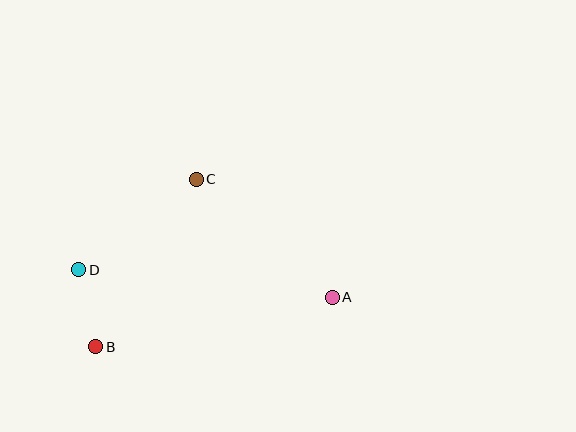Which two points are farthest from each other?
Points A and D are farthest from each other.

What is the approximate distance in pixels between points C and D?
The distance between C and D is approximately 148 pixels.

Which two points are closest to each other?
Points B and D are closest to each other.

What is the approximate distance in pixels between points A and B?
The distance between A and B is approximately 242 pixels.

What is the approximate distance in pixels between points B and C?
The distance between B and C is approximately 196 pixels.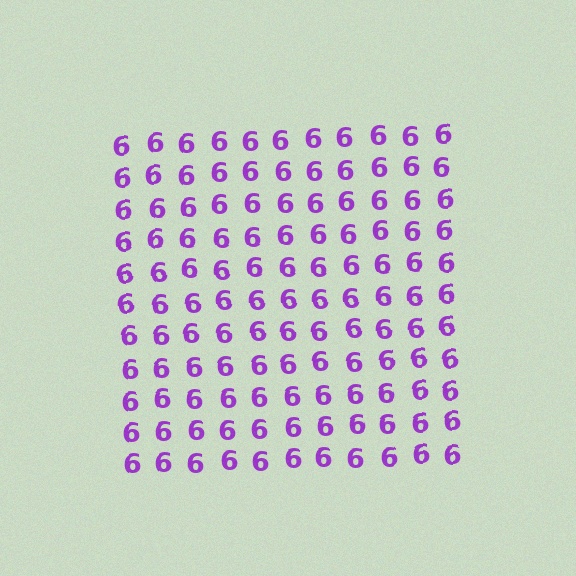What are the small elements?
The small elements are digit 6's.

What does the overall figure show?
The overall figure shows a square.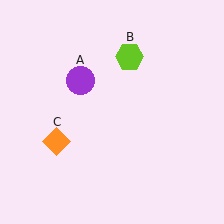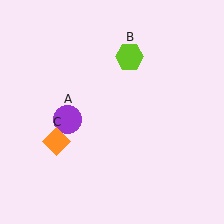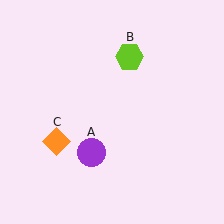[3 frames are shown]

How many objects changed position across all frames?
1 object changed position: purple circle (object A).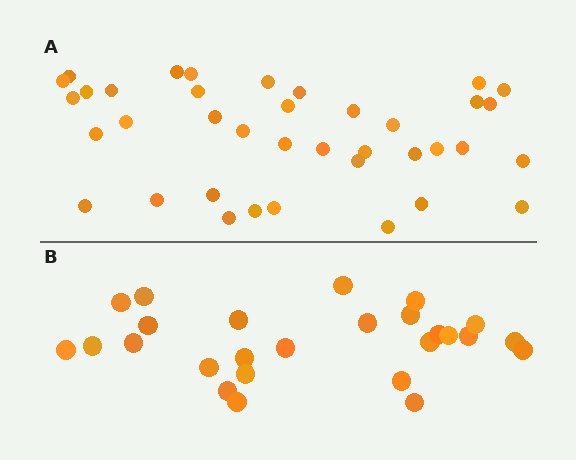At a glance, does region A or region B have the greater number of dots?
Region A (the top region) has more dots.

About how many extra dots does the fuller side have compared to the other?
Region A has roughly 12 or so more dots than region B.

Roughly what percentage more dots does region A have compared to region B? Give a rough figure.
About 45% more.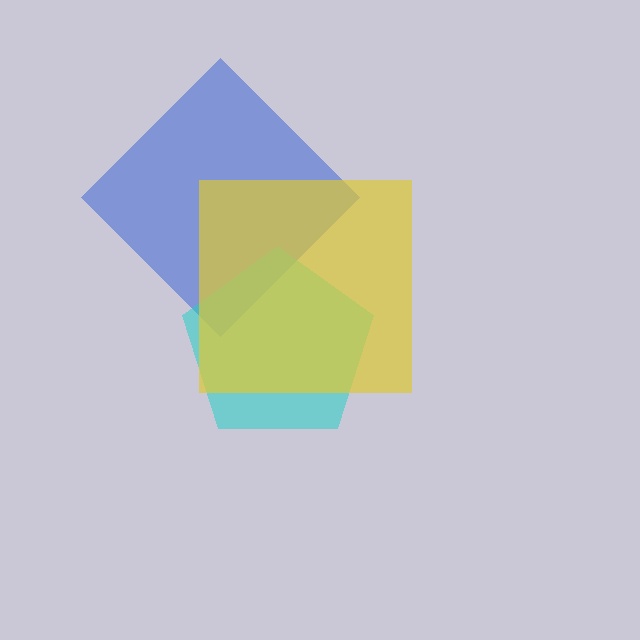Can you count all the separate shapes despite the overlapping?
Yes, there are 3 separate shapes.